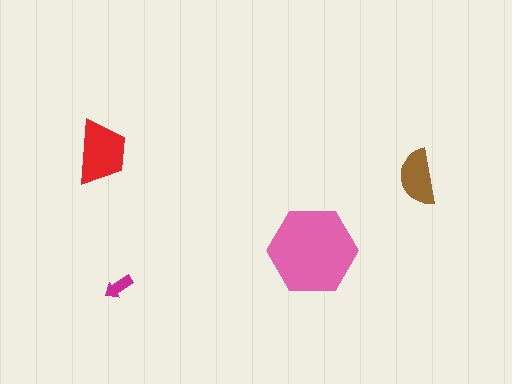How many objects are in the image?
There are 4 objects in the image.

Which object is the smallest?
The magenta arrow.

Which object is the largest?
The pink hexagon.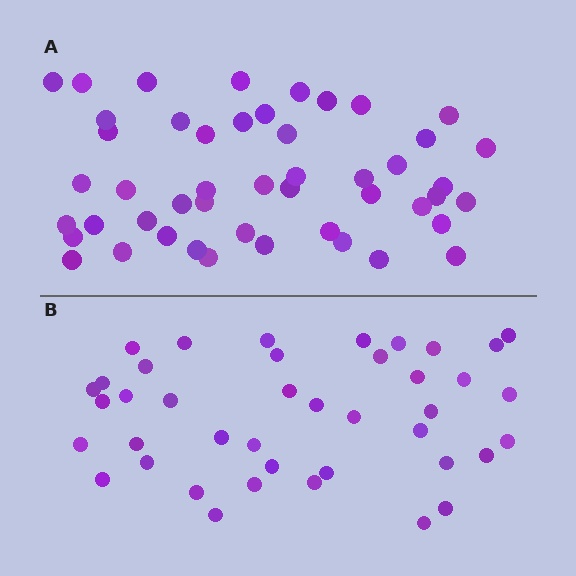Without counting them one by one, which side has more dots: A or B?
Region A (the top region) has more dots.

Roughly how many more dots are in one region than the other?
Region A has roughly 8 or so more dots than region B.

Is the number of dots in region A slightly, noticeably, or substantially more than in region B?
Region A has only slightly more — the two regions are fairly close. The ratio is roughly 1.2 to 1.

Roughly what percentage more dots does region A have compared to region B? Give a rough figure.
About 15% more.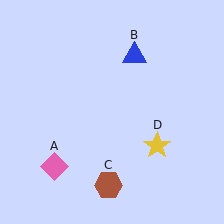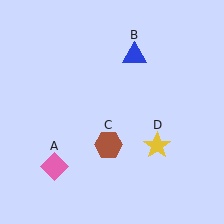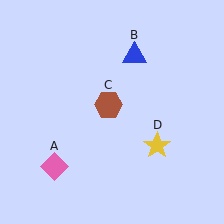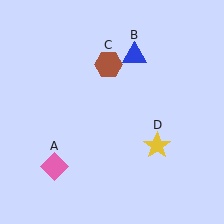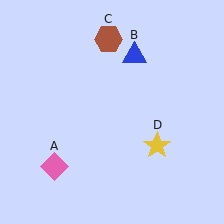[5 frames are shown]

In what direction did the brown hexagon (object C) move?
The brown hexagon (object C) moved up.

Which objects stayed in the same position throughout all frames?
Pink diamond (object A) and blue triangle (object B) and yellow star (object D) remained stationary.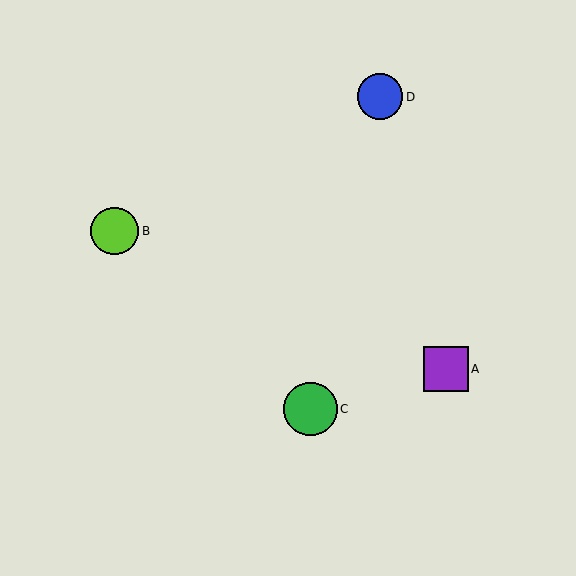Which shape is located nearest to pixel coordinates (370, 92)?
The blue circle (labeled D) at (380, 97) is nearest to that location.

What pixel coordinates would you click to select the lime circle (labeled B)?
Click at (115, 231) to select the lime circle B.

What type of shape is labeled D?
Shape D is a blue circle.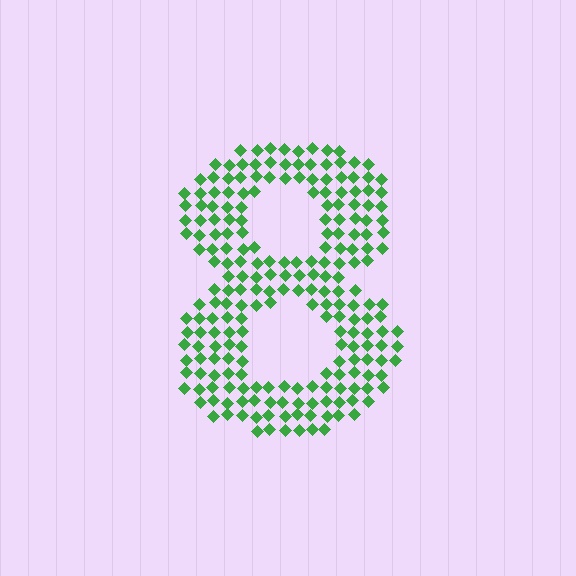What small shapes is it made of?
It is made of small diamonds.